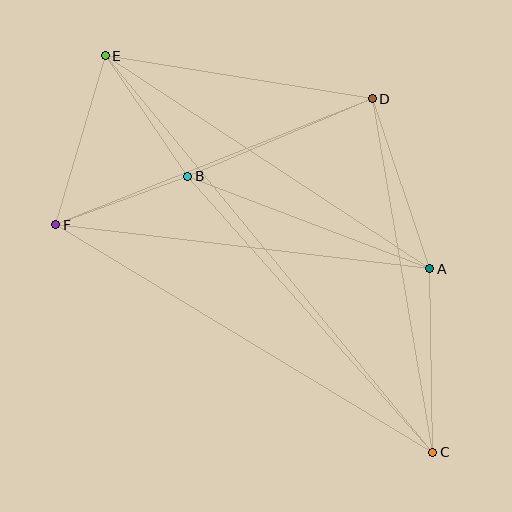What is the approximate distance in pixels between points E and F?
The distance between E and F is approximately 176 pixels.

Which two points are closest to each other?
Points B and F are closest to each other.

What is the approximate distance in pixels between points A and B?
The distance between A and B is approximately 259 pixels.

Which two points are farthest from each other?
Points C and E are farthest from each other.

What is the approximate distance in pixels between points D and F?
The distance between D and F is approximately 341 pixels.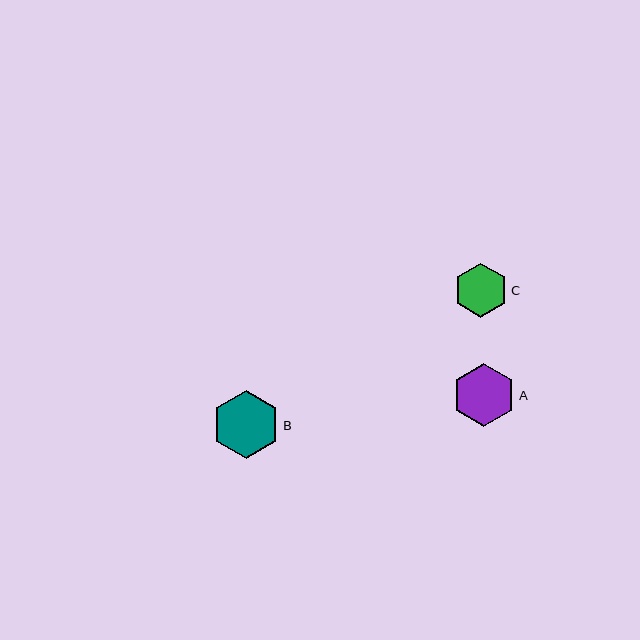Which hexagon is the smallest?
Hexagon C is the smallest with a size of approximately 54 pixels.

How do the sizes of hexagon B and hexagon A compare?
Hexagon B and hexagon A are approximately the same size.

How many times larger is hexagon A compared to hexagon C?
Hexagon A is approximately 1.2 times the size of hexagon C.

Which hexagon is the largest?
Hexagon B is the largest with a size of approximately 68 pixels.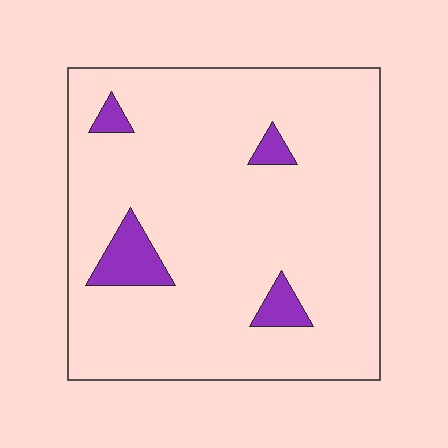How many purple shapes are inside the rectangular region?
4.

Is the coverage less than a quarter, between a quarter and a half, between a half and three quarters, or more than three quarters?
Less than a quarter.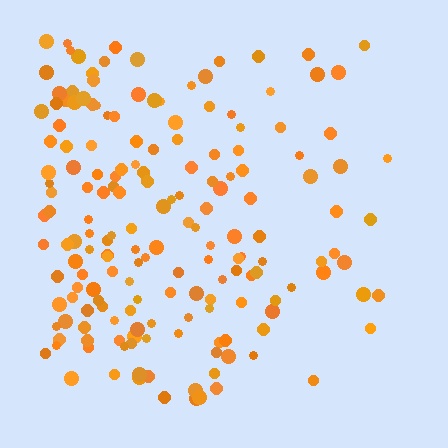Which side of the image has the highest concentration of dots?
The left.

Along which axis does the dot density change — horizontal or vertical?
Horizontal.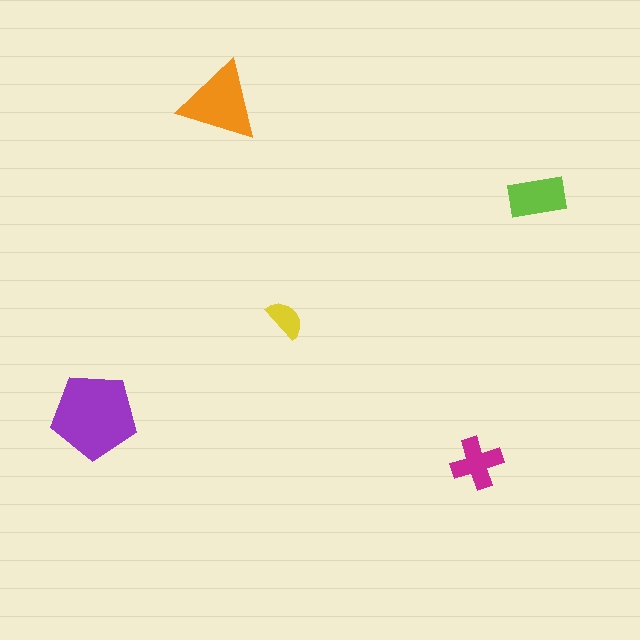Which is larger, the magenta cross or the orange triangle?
The orange triangle.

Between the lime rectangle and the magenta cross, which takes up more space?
The lime rectangle.